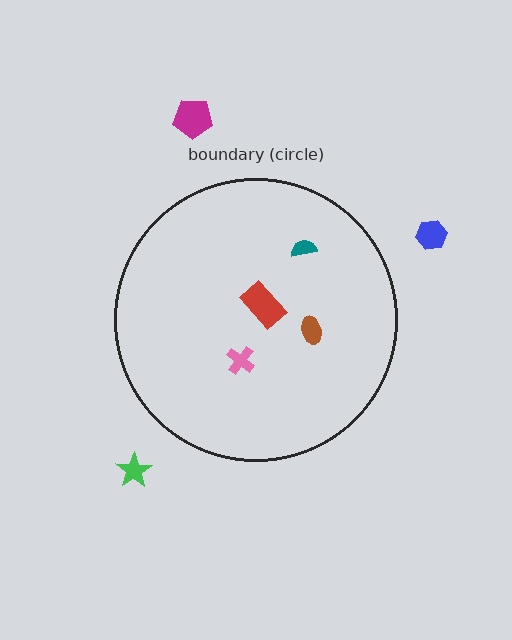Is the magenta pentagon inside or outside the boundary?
Outside.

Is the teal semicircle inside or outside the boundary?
Inside.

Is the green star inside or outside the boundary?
Outside.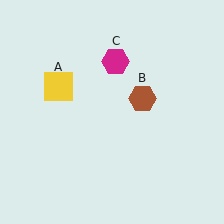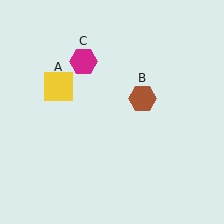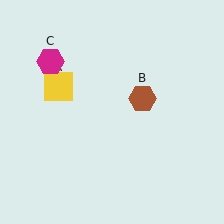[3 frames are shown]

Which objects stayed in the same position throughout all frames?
Yellow square (object A) and brown hexagon (object B) remained stationary.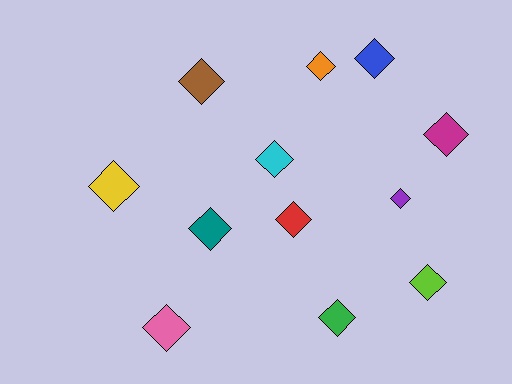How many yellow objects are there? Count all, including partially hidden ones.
There is 1 yellow object.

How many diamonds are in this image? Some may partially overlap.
There are 12 diamonds.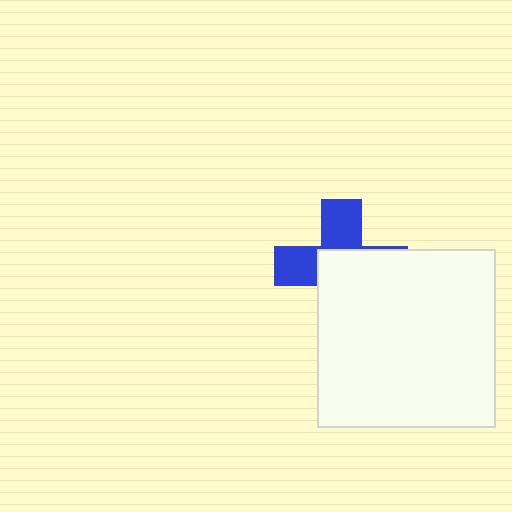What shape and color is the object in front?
The object in front is a white square.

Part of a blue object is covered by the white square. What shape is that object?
It is a cross.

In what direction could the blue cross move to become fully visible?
The blue cross could move toward the upper-left. That would shift it out from behind the white square entirely.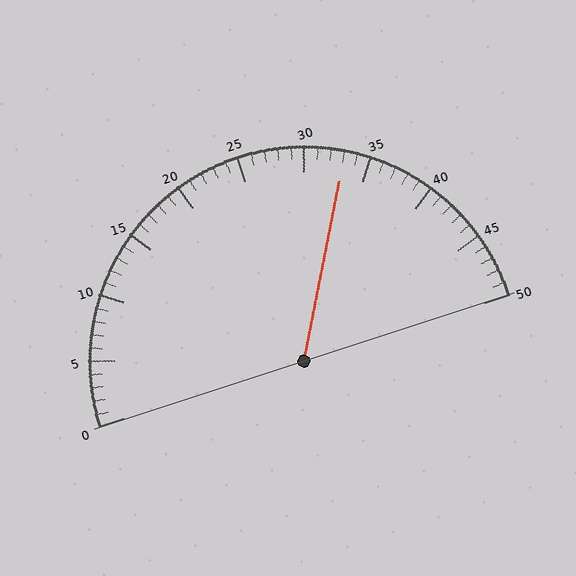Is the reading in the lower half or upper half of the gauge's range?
The reading is in the upper half of the range (0 to 50).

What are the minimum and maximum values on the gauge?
The gauge ranges from 0 to 50.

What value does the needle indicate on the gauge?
The needle indicates approximately 33.